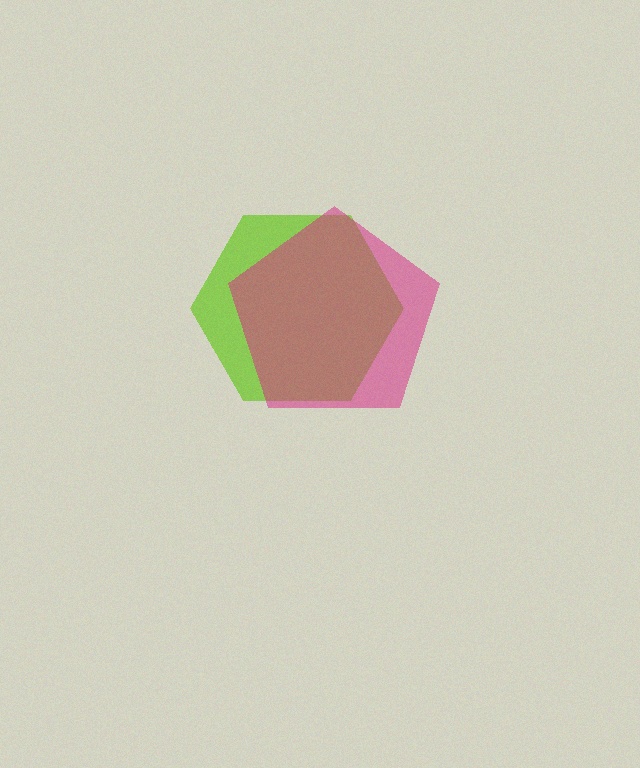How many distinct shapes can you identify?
There are 2 distinct shapes: a lime hexagon, a magenta pentagon.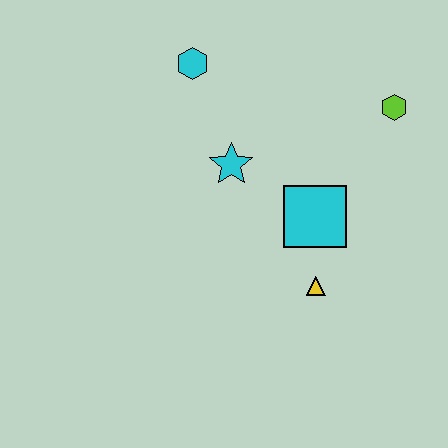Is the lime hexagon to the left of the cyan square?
No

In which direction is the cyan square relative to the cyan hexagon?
The cyan square is below the cyan hexagon.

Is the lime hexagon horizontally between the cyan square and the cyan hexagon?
No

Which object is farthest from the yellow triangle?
The cyan hexagon is farthest from the yellow triangle.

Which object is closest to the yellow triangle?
The cyan square is closest to the yellow triangle.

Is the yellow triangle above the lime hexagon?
No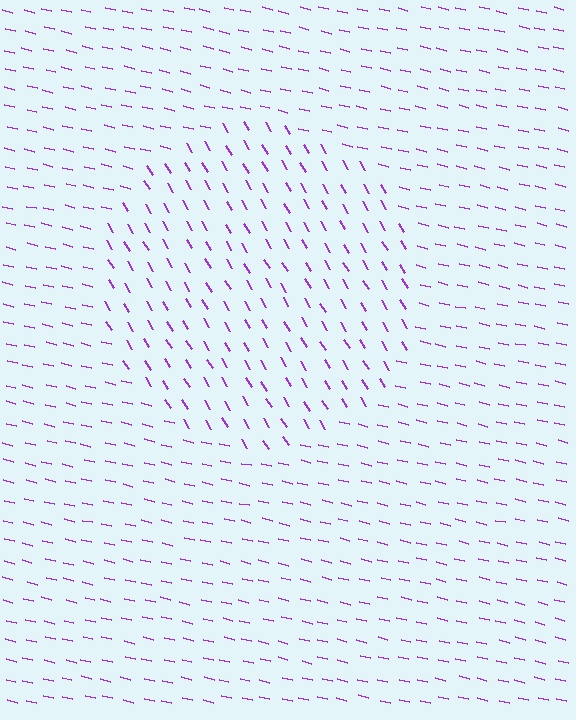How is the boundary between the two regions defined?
The boundary is defined purely by a change in line orientation (approximately 45 degrees difference). All lines are the same color and thickness.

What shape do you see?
I see a circle.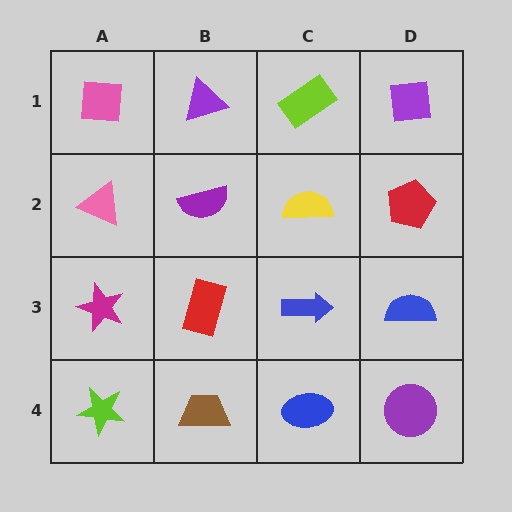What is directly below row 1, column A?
A pink triangle.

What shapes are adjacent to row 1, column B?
A purple semicircle (row 2, column B), a pink square (row 1, column A), a lime rectangle (row 1, column C).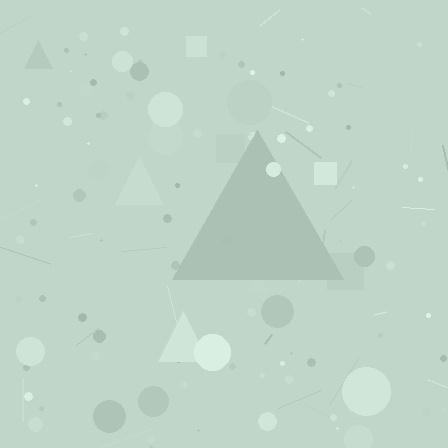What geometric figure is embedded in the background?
A triangle is embedded in the background.